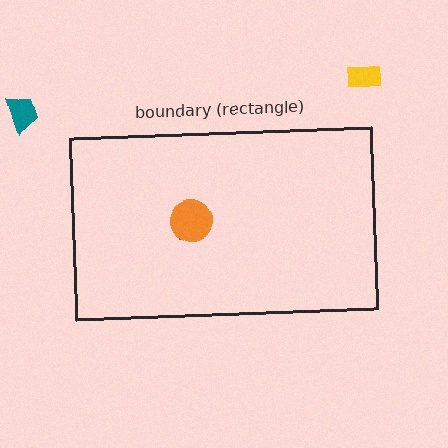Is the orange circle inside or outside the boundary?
Inside.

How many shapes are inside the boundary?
2 inside, 2 outside.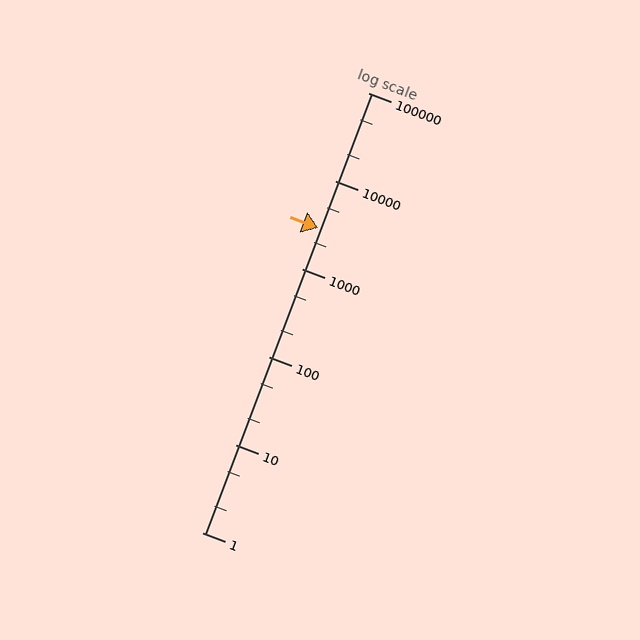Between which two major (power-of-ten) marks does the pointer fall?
The pointer is between 1000 and 10000.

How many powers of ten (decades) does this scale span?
The scale spans 5 decades, from 1 to 100000.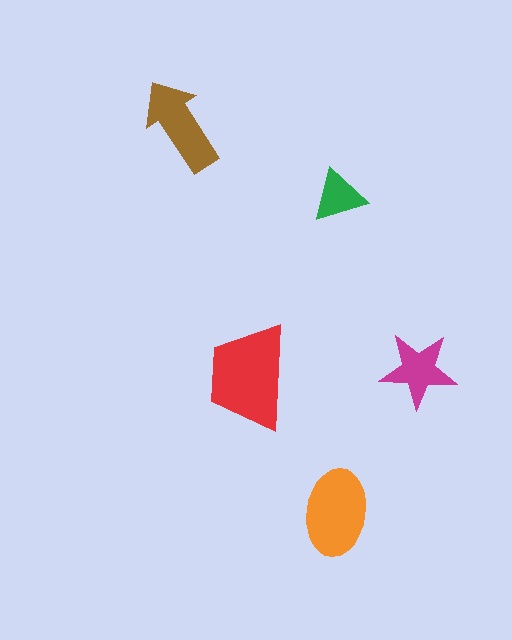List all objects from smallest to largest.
The green triangle, the magenta star, the brown arrow, the orange ellipse, the red trapezoid.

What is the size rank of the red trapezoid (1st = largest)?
1st.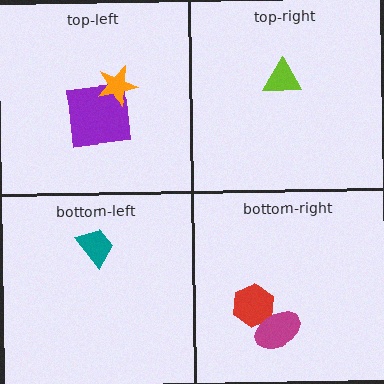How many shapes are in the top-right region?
1.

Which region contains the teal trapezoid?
The bottom-left region.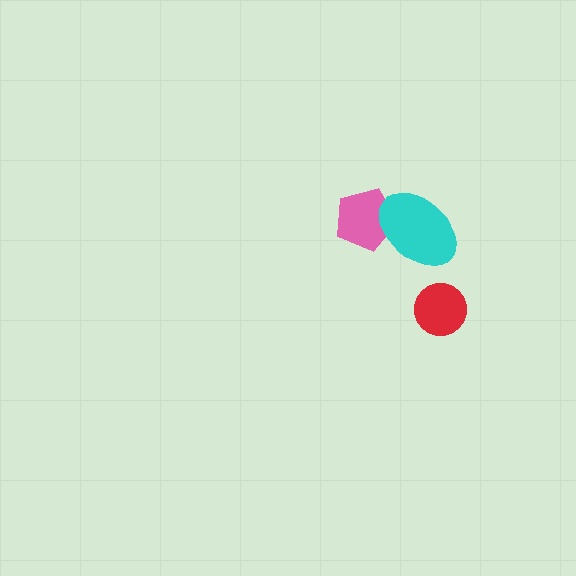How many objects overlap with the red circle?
0 objects overlap with the red circle.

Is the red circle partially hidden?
No, no other shape covers it.